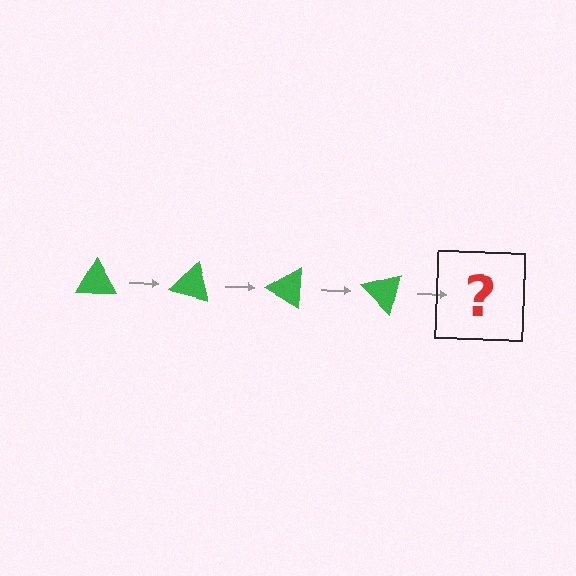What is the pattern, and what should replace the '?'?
The pattern is that the triangle rotates 15 degrees each step. The '?' should be a green triangle rotated 60 degrees.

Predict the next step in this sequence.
The next step is a green triangle rotated 60 degrees.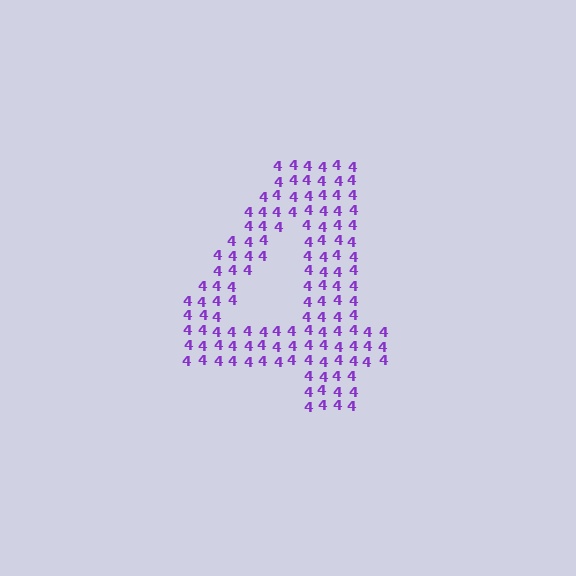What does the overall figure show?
The overall figure shows the digit 4.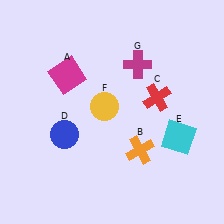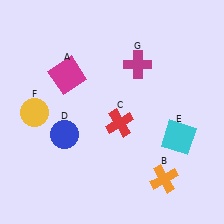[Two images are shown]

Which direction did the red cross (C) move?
The red cross (C) moved left.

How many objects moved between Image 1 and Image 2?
3 objects moved between the two images.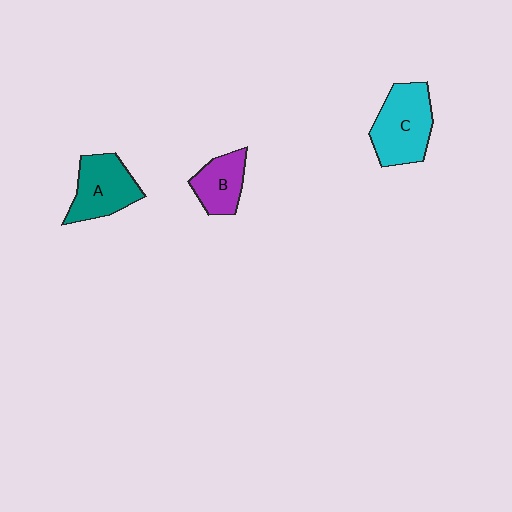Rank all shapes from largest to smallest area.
From largest to smallest: C (cyan), A (teal), B (purple).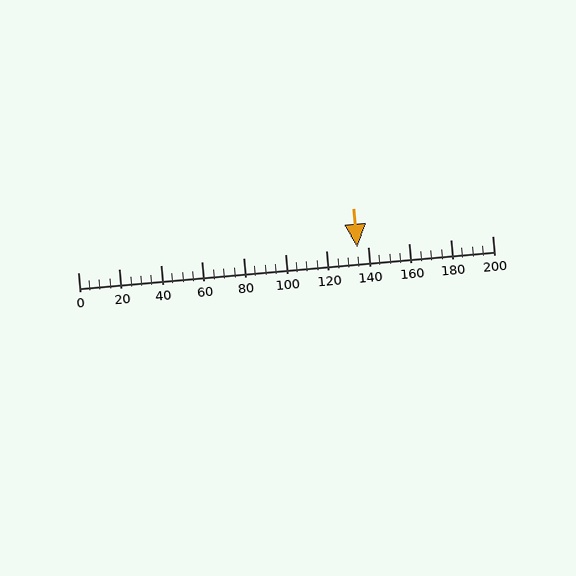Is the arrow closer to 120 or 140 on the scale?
The arrow is closer to 140.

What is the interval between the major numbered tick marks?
The major tick marks are spaced 20 units apart.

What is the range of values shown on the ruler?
The ruler shows values from 0 to 200.